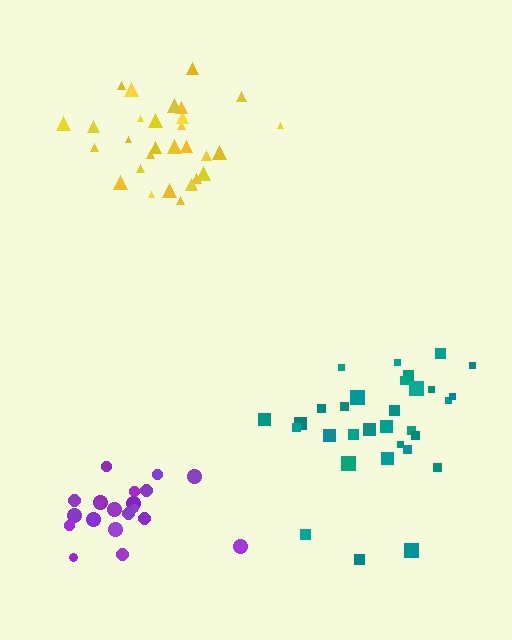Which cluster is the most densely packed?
Yellow.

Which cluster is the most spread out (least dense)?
Teal.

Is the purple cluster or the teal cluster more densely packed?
Purple.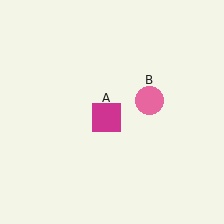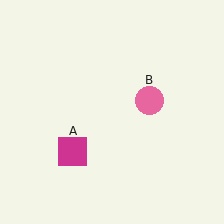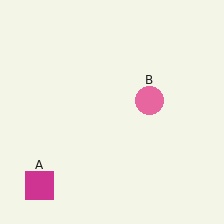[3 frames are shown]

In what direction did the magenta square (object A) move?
The magenta square (object A) moved down and to the left.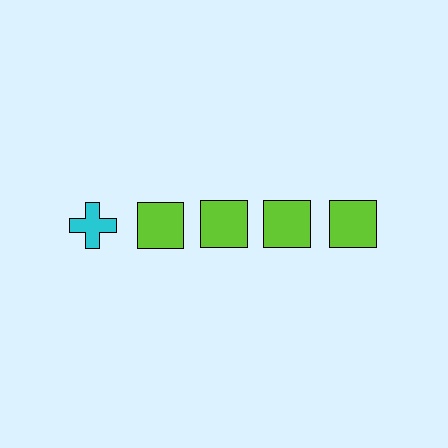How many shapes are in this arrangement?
There are 5 shapes arranged in a grid pattern.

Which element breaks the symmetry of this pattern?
The cyan cross in the top row, leftmost column breaks the symmetry. All other shapes are lime squares.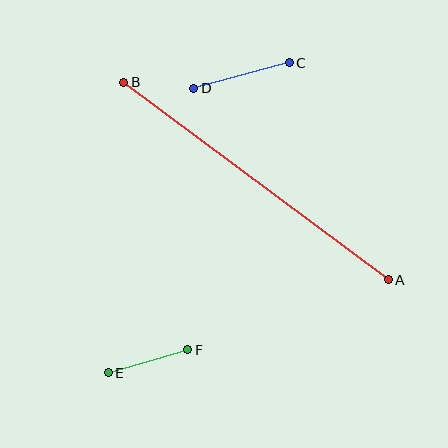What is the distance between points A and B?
The distance is approximately 330 pixels.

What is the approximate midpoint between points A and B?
The midpoint is at approximately (256, 181) pixels.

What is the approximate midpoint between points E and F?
The midpoint is at approximately (148, 361) pixels.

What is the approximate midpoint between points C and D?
The midpoint is at approximately (241, 76) pixels.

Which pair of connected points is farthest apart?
Points A and B are farthest apart.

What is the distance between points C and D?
The distance is approximately 99 pixels.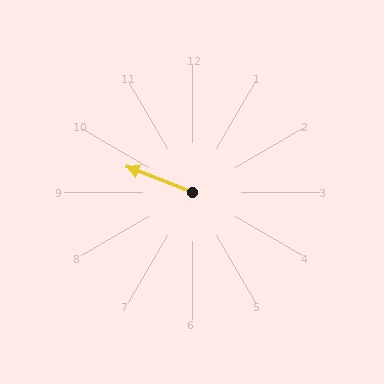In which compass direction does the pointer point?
West.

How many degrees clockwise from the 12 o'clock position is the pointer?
Approximately 291 degrees.